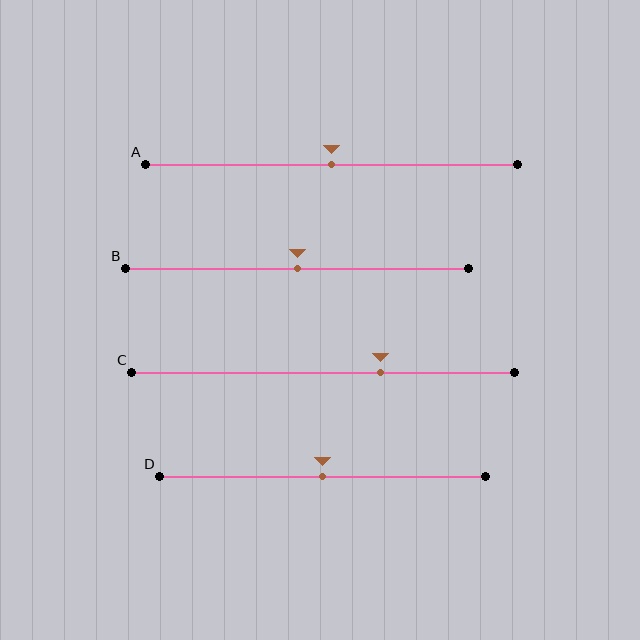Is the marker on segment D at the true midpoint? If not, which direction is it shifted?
Yes, the marker on segment D is at the true midpoint.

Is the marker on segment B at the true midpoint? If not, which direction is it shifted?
Yes, the marker on segment B is at the true midpoint.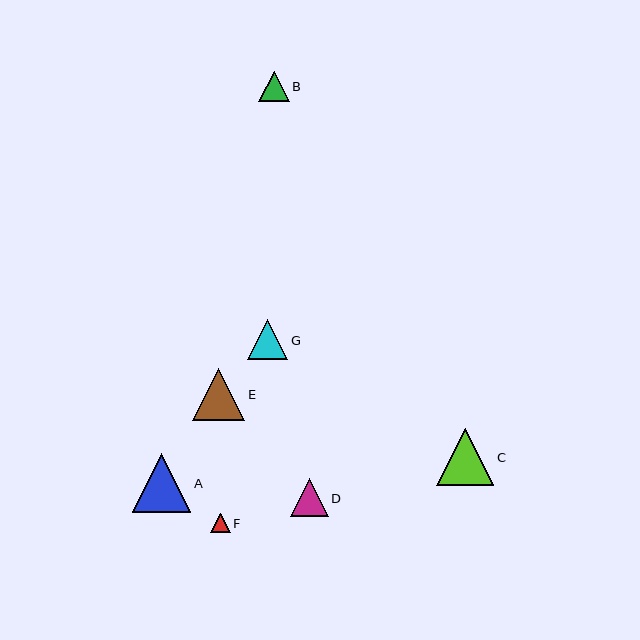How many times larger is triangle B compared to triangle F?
Triangle B is approximately 1.5 times the size of triangle F.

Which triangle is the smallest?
Triangle F is the smallest with a size of approximately 20 pixels.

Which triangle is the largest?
Triangle A is the largest with a size of approximately 58 pixels.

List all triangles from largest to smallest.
From largest to smallest: A, C, E, G, D, B, F.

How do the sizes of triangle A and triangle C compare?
Triangle A and triangle C are approximately the same size.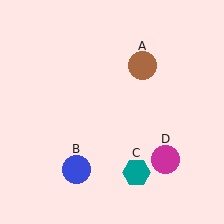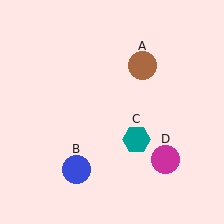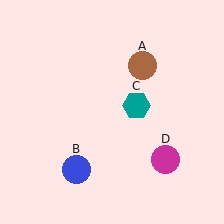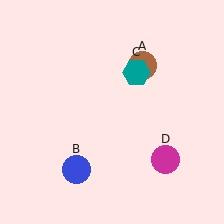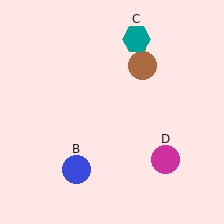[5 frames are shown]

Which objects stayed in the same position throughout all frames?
Brown circle (object A) and blue circle (object B) and magenta circle (object D) remained stationary.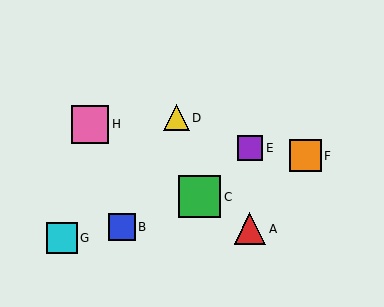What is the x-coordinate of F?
Object F is at x≈306.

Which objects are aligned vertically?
Objects A, E are aligned vertically.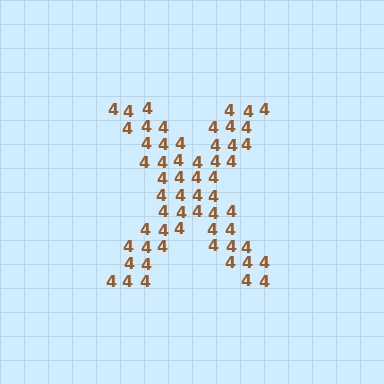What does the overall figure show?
The overall figure shows the letter X.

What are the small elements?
The small elements are digit 4's.